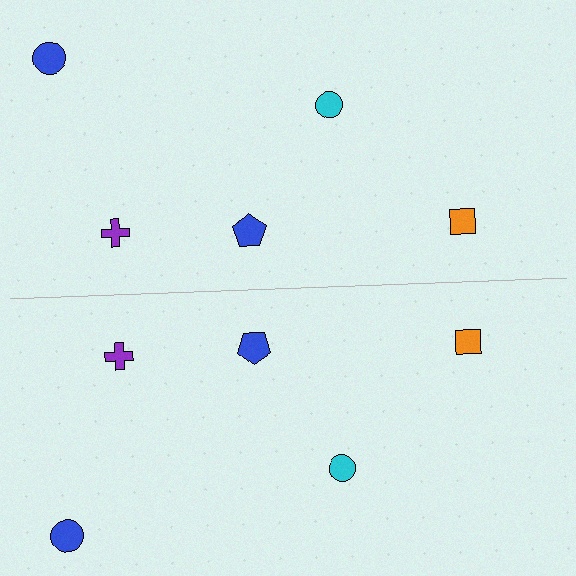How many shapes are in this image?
There are 10 shapes in this image.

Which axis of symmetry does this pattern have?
The pattern has a horizontal axis of symmetry running through the center of the image.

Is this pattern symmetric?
Yes, this pattern has bilateral (reflection) symmetry.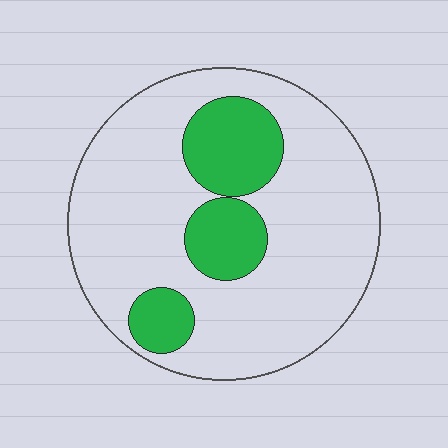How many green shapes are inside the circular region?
3.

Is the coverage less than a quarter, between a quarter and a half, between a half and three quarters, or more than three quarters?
Less than a quarter.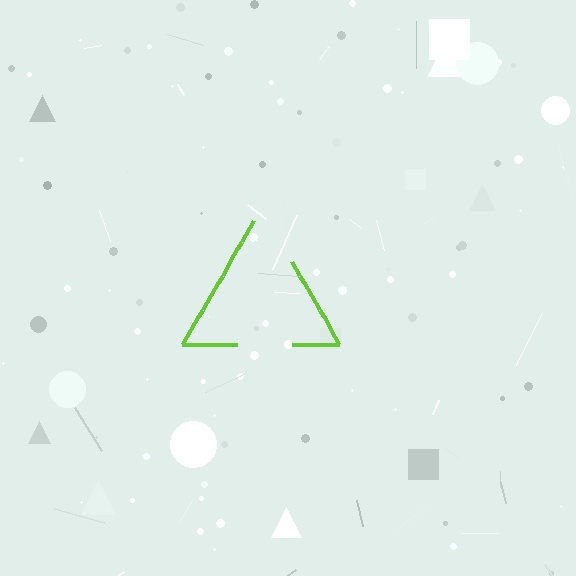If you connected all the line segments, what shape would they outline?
They would outline a triangle.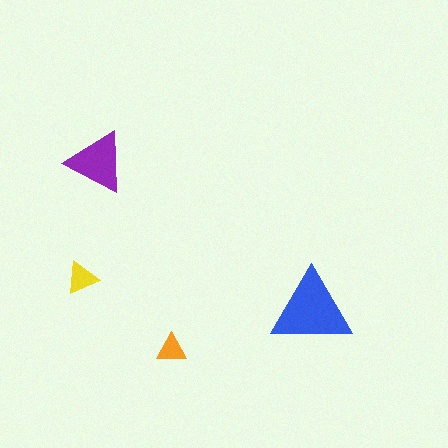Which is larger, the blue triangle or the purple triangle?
The blue one.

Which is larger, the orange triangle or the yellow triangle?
The yellow one.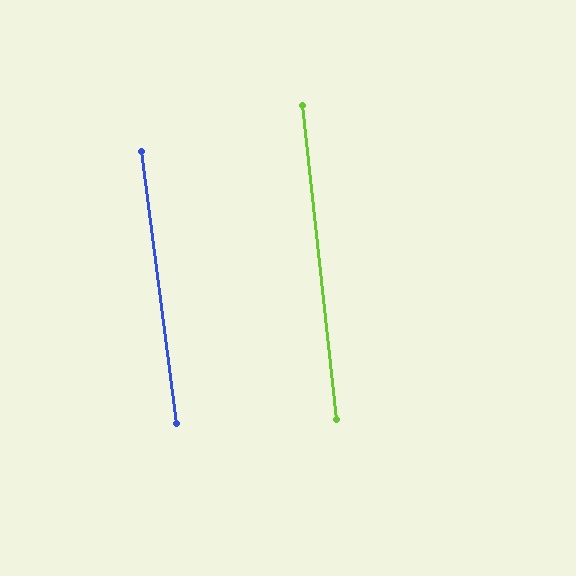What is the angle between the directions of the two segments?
Approximately 1 degree.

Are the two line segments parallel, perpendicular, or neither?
Parallel — their directions differ by only 1.0°.